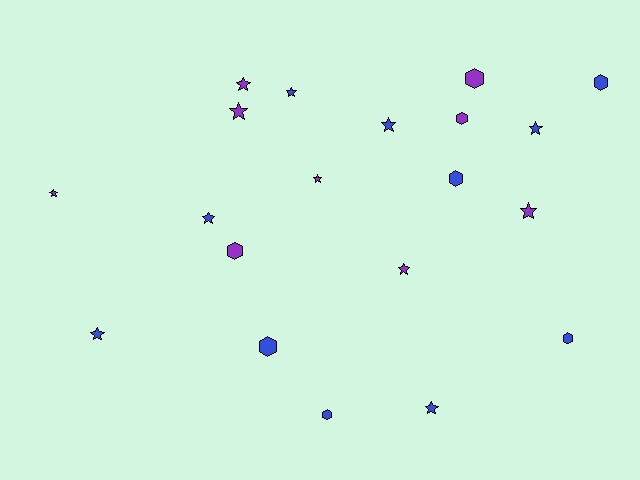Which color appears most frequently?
Blue, with 11 objects.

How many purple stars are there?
There are 6 purple stars.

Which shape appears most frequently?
Star, with 12 objects.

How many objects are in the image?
There are 20 objects.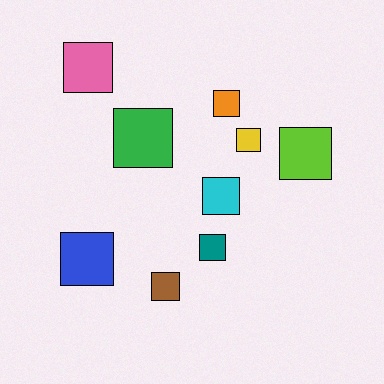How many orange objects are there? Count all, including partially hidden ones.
There is 1 orange object.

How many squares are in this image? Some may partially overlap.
There are 9 squares.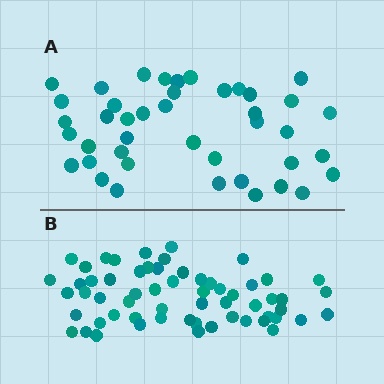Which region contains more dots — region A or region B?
Region B (the bottom region) has more dots.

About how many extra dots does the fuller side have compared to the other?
Region B has approximately 20 more dots than region A.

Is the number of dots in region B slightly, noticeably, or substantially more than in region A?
Region B has noticeably more, but not dramatically so. The ratio is roughly 1.4 to 1.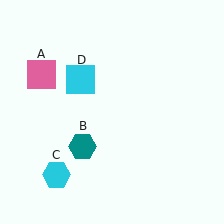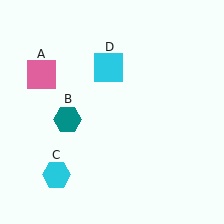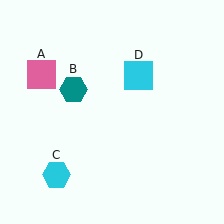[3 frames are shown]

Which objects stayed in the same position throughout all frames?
Pink square (object A) and cyan hexagon (object C) remained stationary.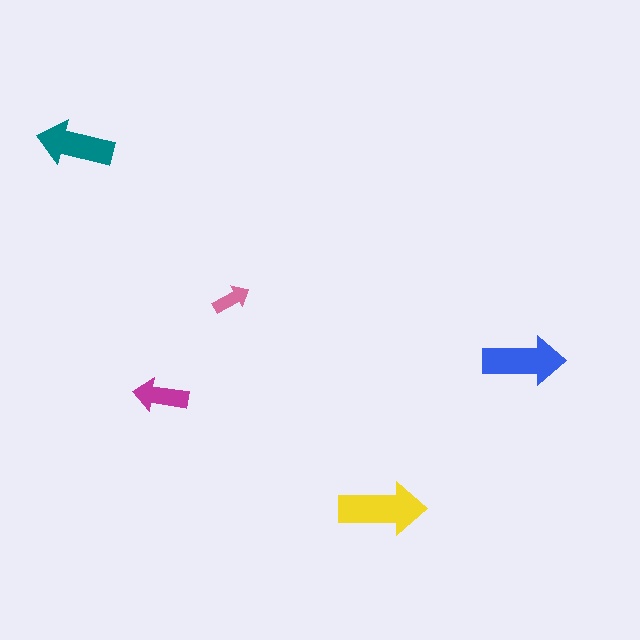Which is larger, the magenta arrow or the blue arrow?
The blue one.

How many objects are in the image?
There are 5 objects in the image.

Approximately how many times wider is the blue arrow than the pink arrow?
About 2 times wider.